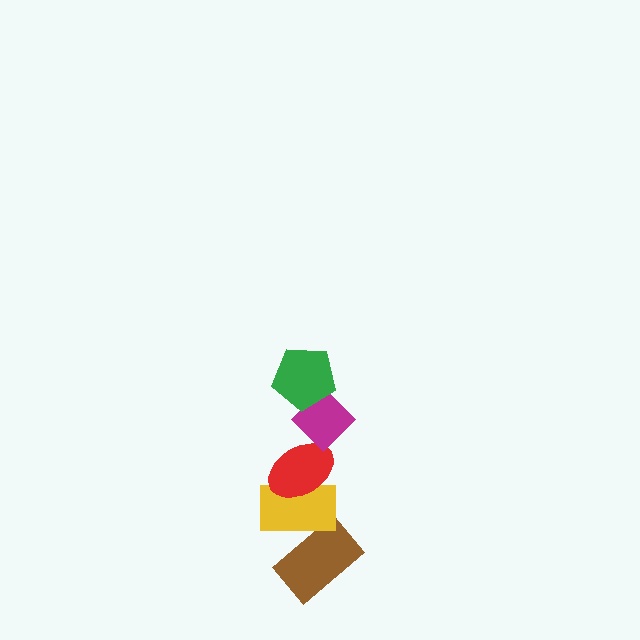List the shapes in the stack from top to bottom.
From top to bottom: the green pentagon, the magenta diamond, the red ellipse, the yellow rectangle, the brown rectangle.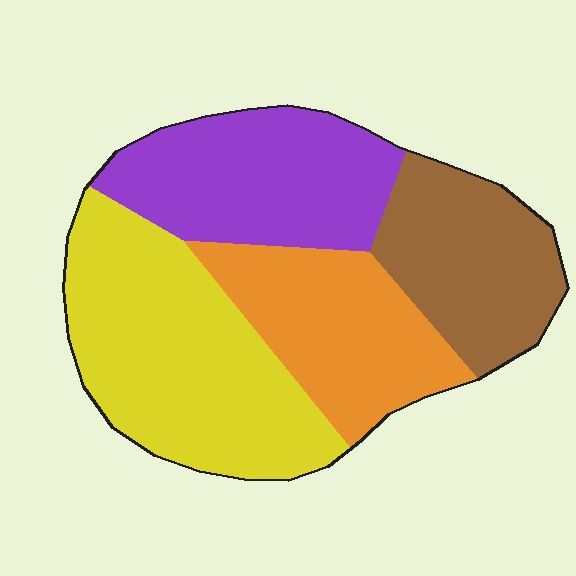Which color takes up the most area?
Yellow, at roughly 35%.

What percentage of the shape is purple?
Purple takes up less than a quarter of the shape.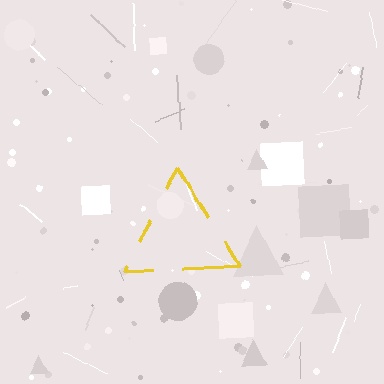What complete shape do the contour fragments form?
The contour fragments form a triangle.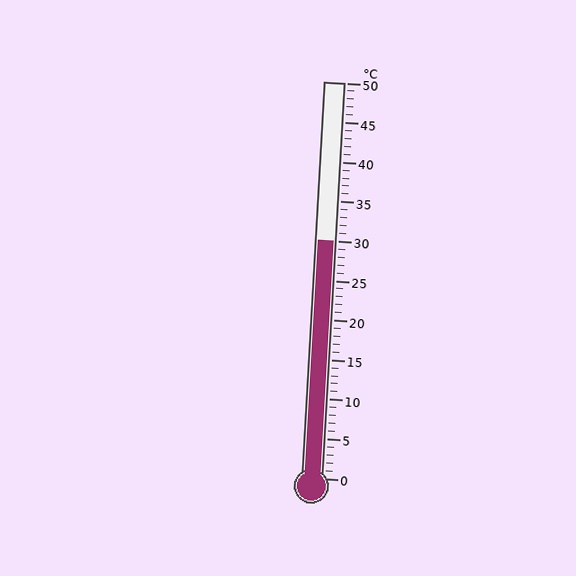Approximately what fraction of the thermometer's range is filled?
The thermometer is filled to approximately 60% of its range.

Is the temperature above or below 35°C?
The temperature is below 35°C.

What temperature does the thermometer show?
The thermometer shows approximately 30°C.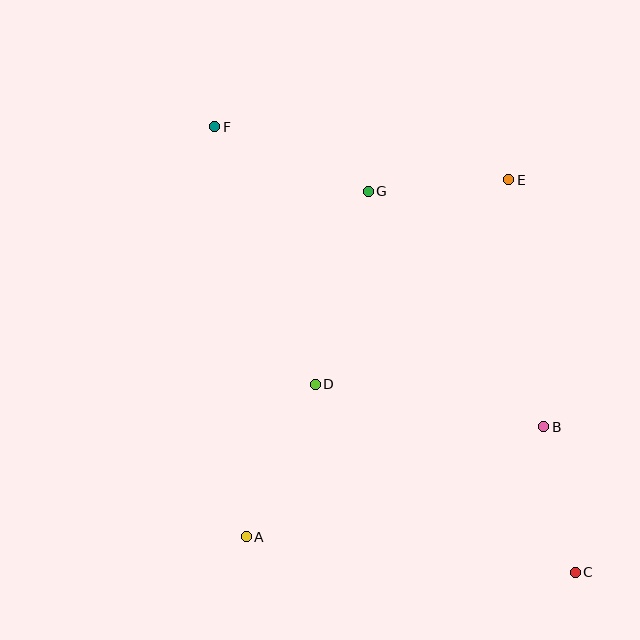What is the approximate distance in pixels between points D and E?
The distance between D and E is approximately 282 pixels.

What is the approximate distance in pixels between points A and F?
The distance between A and F is approximately 411 pixels.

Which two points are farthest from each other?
Points C and F are farthest from each other.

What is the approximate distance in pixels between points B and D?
The distance between B and D is approximately 233 pixels.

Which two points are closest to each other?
Points E and G are closest to each other.